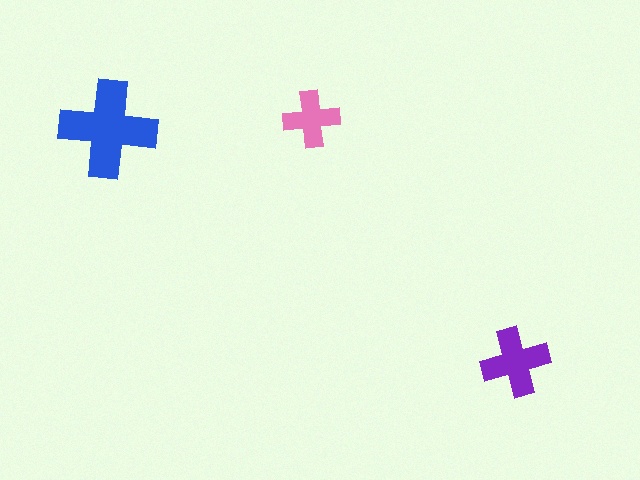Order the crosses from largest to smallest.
the blue one, the purple one, the pink one.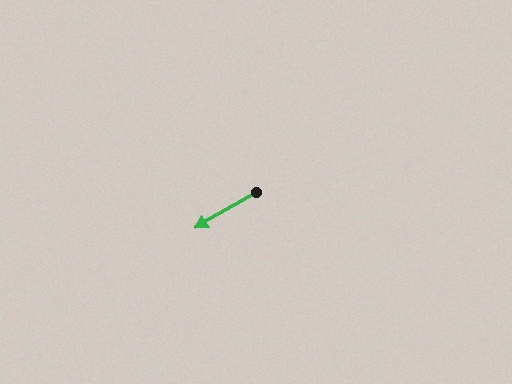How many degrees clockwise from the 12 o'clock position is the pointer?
Approximately 240 degrees.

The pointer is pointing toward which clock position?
Roughly 8 o'clock.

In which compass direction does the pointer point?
Southwest.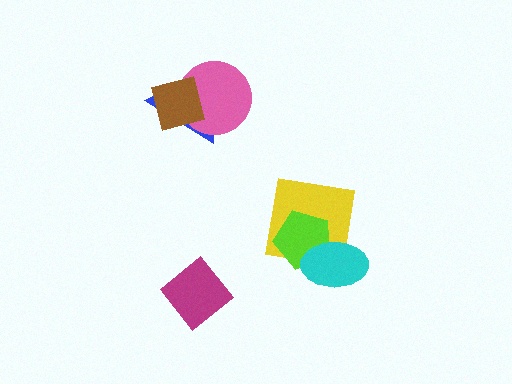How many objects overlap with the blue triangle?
2 objects overlap with the blue triangle.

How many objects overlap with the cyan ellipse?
2 objects overlap with the cyan ellipse.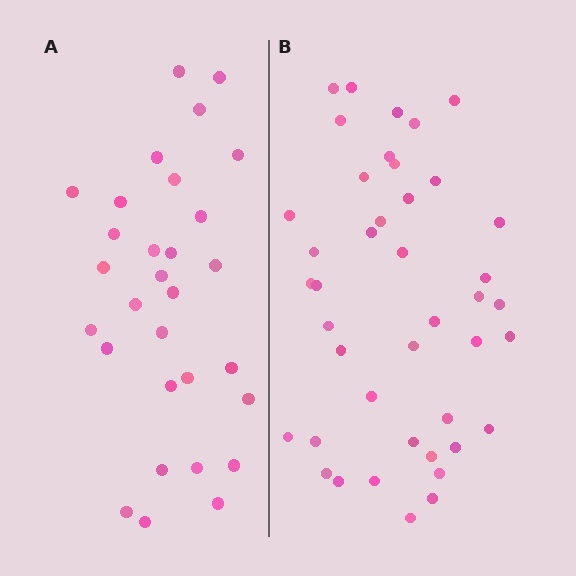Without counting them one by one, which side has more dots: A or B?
Region B (the right region) has more dots.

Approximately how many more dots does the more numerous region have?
Region B has roughly 12 or so more dots than region A.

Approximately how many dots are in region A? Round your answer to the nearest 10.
About 30 dots.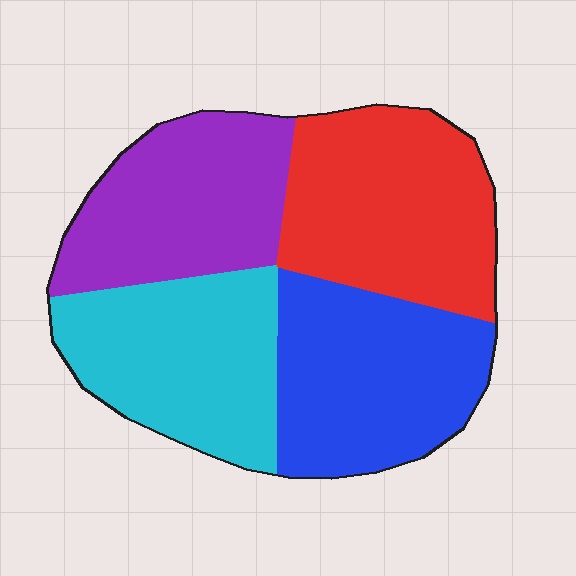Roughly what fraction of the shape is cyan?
Cyan takes up about one quarter (1/4) of the shape.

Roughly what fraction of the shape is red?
Red takes up between a quarter and a half of the shape.